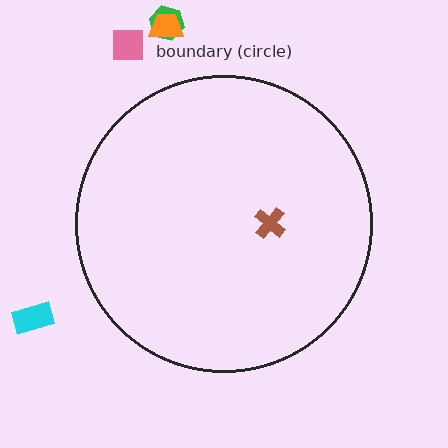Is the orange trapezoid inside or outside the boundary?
Outside.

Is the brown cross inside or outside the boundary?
Inside.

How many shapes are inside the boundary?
1 inside, 4 outside.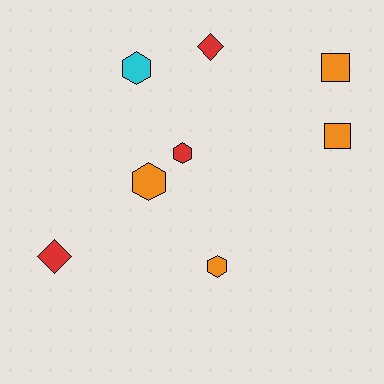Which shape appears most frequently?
Hexagon, with 4 objects.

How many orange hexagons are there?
There are 2 orange hexagons.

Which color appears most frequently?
Orange, with 4 objects.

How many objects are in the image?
There are 8 objects.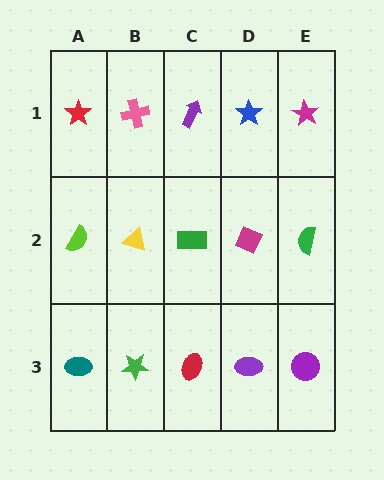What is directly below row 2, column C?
A red ellipse.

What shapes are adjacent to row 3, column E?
A green semicircle (row 2, column E), a purple ellipse (row 3, column D).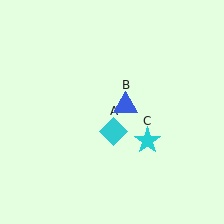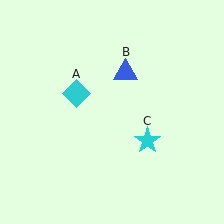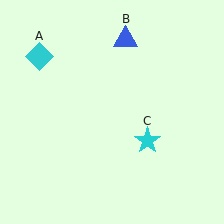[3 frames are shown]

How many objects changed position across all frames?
2 objects changed position: cyan diamond (object A), blue triangle (object B).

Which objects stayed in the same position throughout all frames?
Cyan star (object C) remained stationary.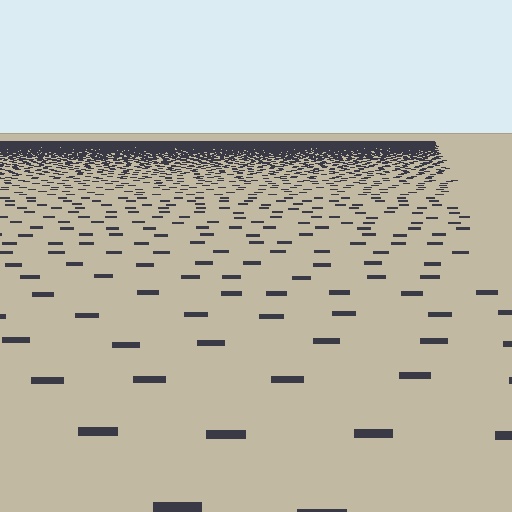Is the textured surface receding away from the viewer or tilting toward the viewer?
The surface is receding away from the viewer. Texture elements get smaller and denser toward the top.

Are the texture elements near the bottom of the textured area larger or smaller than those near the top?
Larger. Near the bottom, elements are closer to the viewer and appear at a bigger on-screen size.